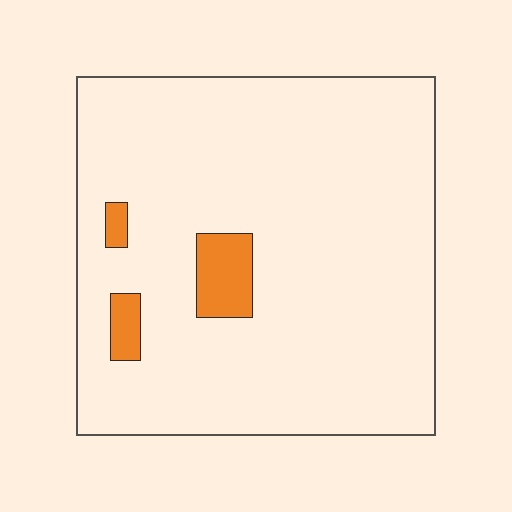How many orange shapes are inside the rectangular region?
3.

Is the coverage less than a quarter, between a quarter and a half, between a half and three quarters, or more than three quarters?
Less than a quarter.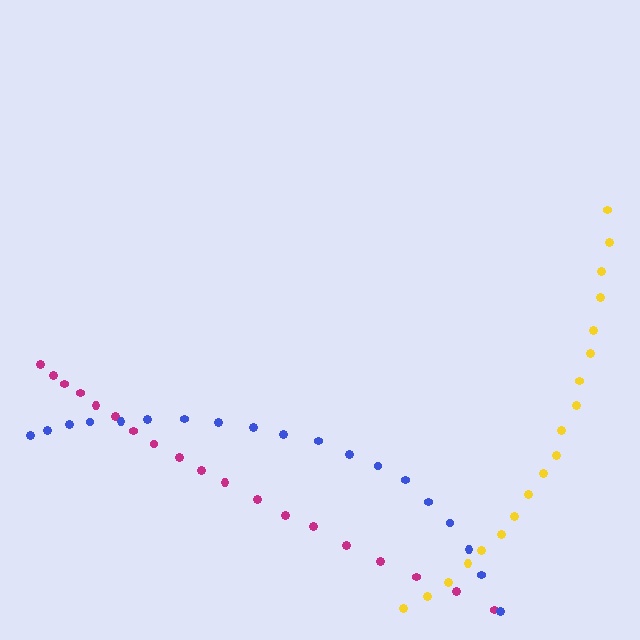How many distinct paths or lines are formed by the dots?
There are 3 distinct paths.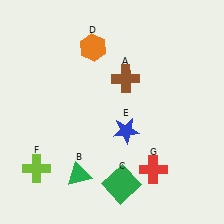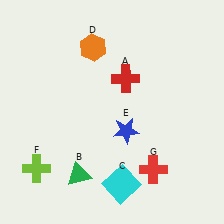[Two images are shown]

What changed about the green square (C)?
In Image 1, C is green. In Image 2, it changed to cyan.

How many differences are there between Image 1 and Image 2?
There are 2 differences between the two images.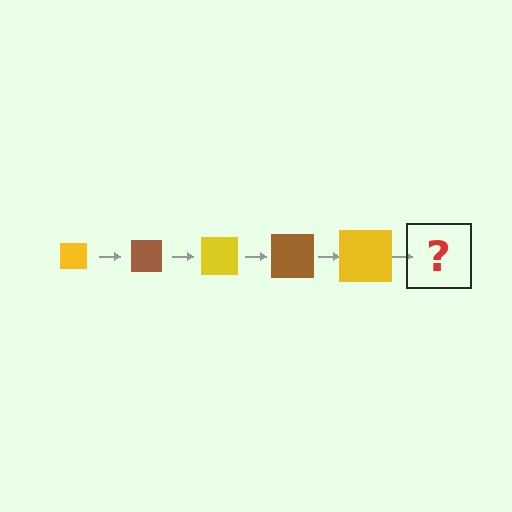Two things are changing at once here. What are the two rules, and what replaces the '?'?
The two rules are that the square grows larger each step and the color cycles through yellow and brown. The '?' should be a brown square, larger than the previous one.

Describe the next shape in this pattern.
It should be a brown square, larger than the previous one.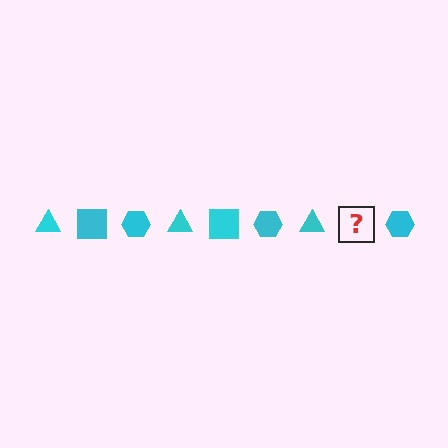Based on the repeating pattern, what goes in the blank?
The blank should be a cyan square.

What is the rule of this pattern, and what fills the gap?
The rule is that the pattern cycles through triangle, square, hexagon shapes in cyan. The gap should be filled with a cyan square.